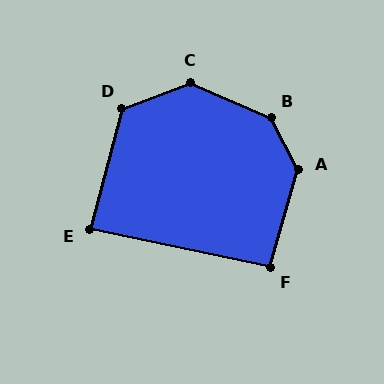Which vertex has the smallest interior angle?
E, at approximately 87 degrees.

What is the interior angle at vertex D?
Approximately 125 degrees (obtuse).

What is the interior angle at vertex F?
Approximately 94 degrees (approximately right).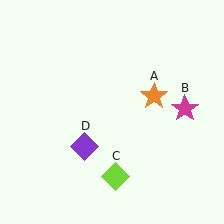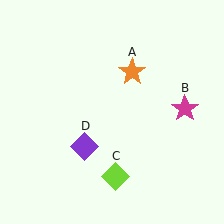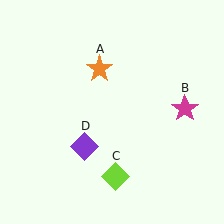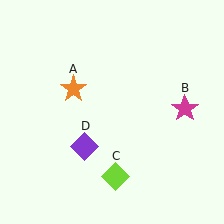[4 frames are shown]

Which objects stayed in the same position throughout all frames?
Magenta star (object B) and lime diamond (object C) and purple diamond (object D) remained stationary.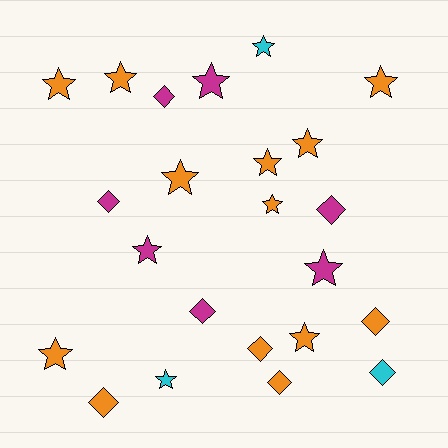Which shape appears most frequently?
Star, with 14 objects.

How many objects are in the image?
There are 23 objects.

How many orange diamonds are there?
There are 4 orange diamonds.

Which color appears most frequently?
Orange, with 13 objects.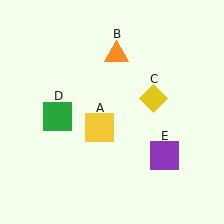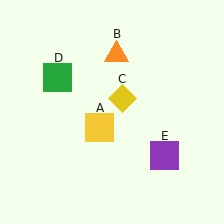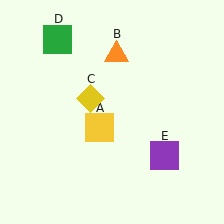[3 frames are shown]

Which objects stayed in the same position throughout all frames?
Yellow square (object A) and orange triangle (object B) and purple square (object E) remained stationary.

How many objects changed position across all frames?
2 objects changed position: yellow diamond (object C), green square (object D).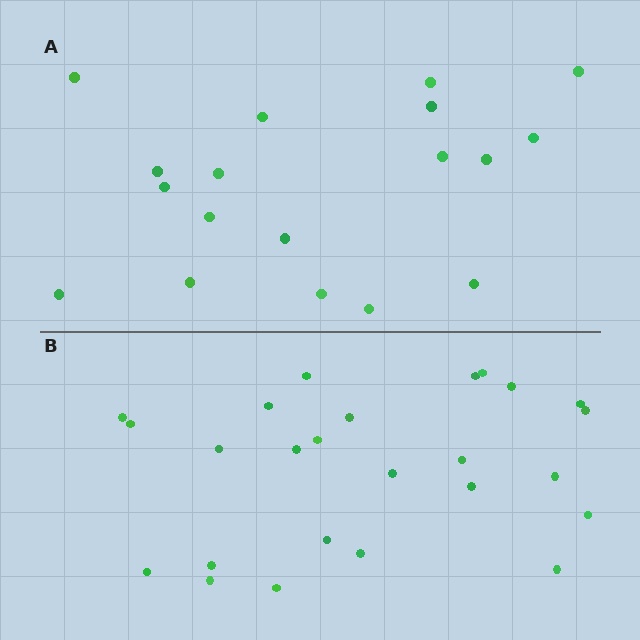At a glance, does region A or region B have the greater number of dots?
Region B (the bottom region) has more dots.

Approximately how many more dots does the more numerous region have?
Region B has roughly 8 or so more dots than region A.